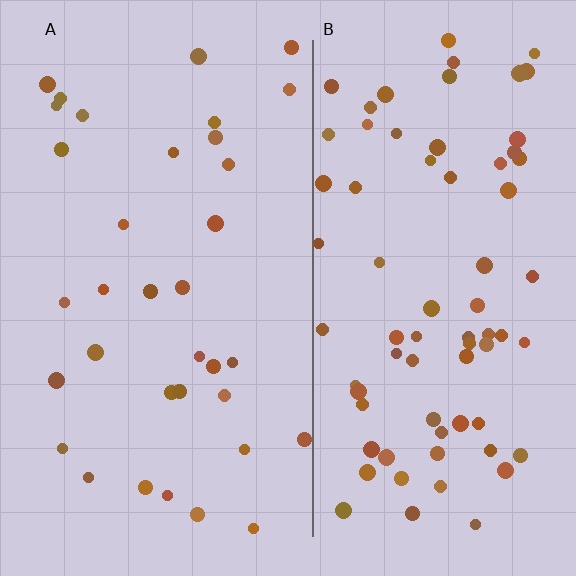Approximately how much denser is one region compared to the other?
Approximately 2.1× — region B over region A.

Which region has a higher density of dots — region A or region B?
B (the right).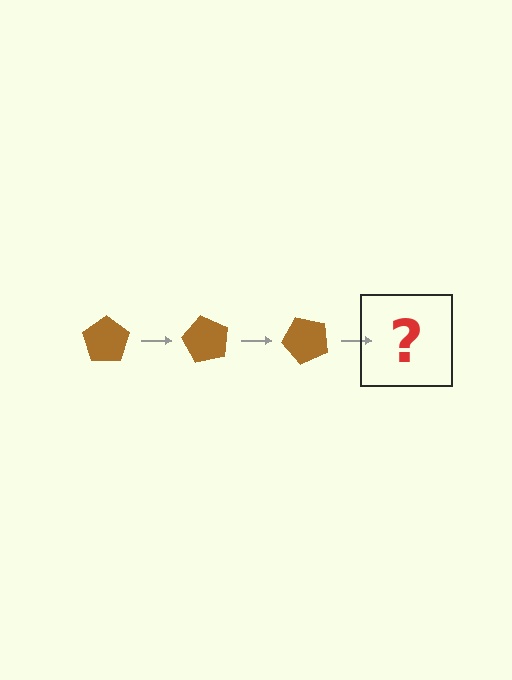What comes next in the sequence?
The next element should be a brown pentagon rotated 180 degrees.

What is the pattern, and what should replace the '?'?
The pattern is that the pentagon rotates 60 degrees each step. The '?' should be a brown pentagon rotated 180 degrees.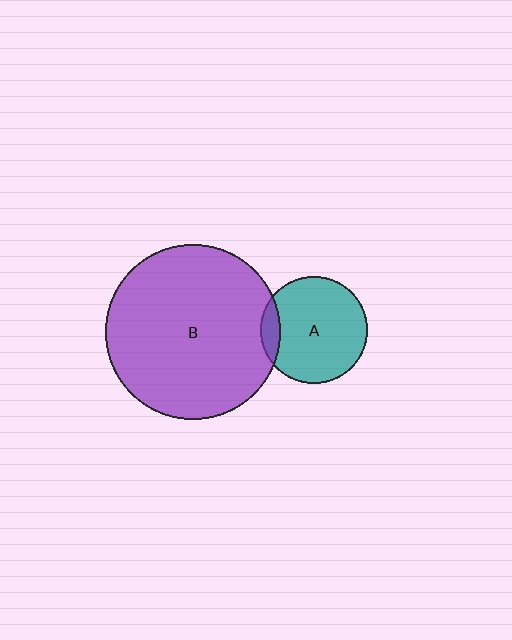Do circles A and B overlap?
Yes.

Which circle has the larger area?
Circle B (purple).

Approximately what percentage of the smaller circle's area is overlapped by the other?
Approximately 10%.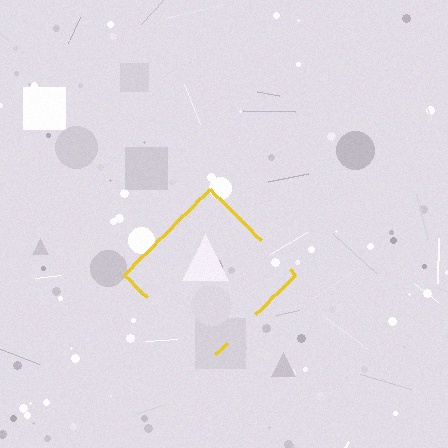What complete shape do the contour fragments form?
The contour fragments form a diamond.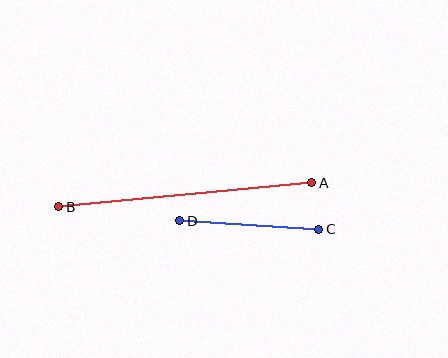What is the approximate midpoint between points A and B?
The midpoint is at approximately (185, 195) pixels.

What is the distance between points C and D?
The distance is approximately 139 pixels.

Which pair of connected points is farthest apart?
Points A and B are farthest apart.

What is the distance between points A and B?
The distance is approximately 254 pixels.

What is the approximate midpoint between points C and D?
The midpoint is at approximately (249, 225) pixels.